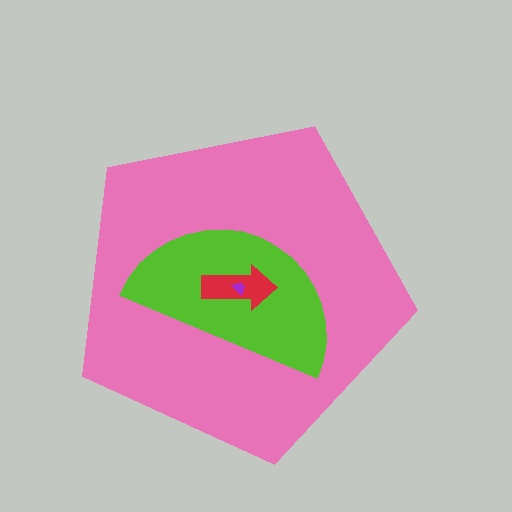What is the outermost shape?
The pink pentagon.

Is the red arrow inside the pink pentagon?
Yes.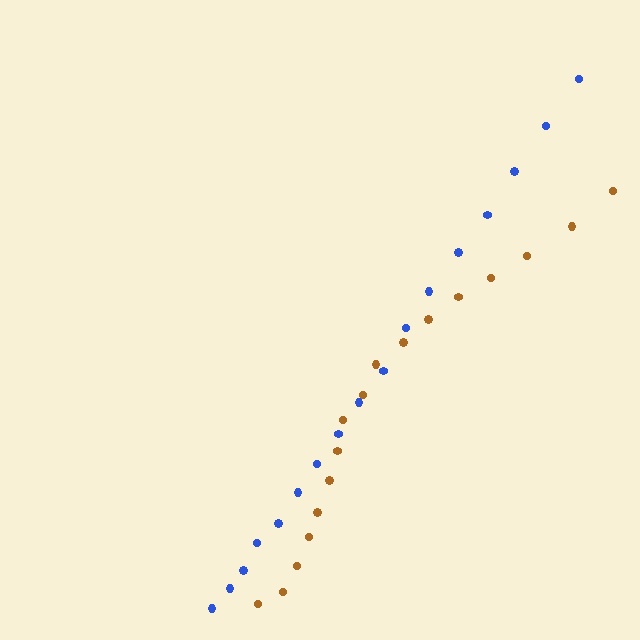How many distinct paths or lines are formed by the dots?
There are 2 distinct paths.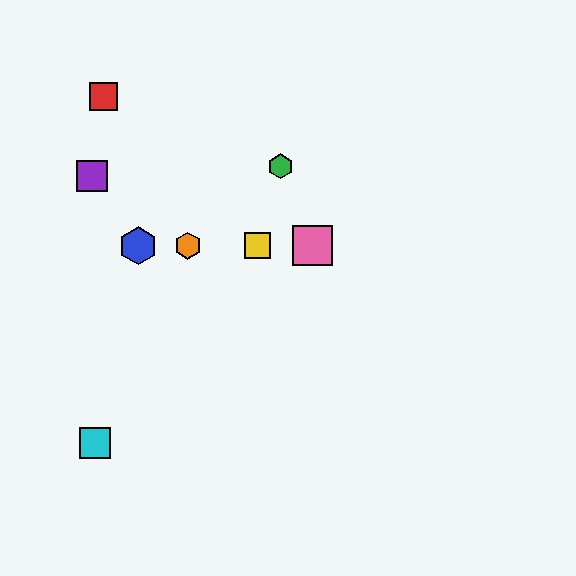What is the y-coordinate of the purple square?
The purple square is at y≈176.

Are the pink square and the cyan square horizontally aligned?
No, the pink square is at y≈246 and the cyan square is at y≈443.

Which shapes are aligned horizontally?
The blue hexagon, the yellow square, the orange hexagon, the pink square are aligned horizontally.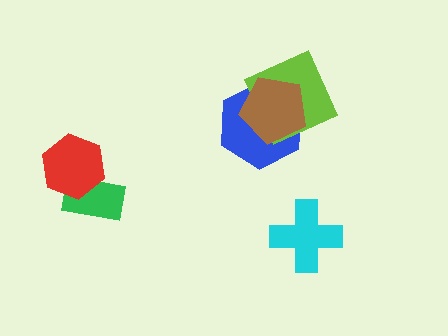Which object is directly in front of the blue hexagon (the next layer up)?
The lime square is directly in front of the blue hexagon.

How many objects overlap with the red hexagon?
1 object overlaps with the red hexagon.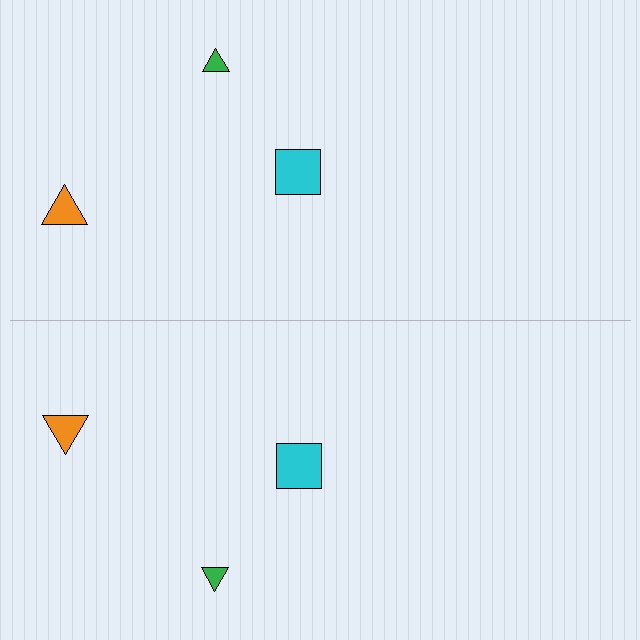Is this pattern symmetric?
Yes, this pattern has bilateral (reflection) symmetry.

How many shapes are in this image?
There are 6 shapes in this image.